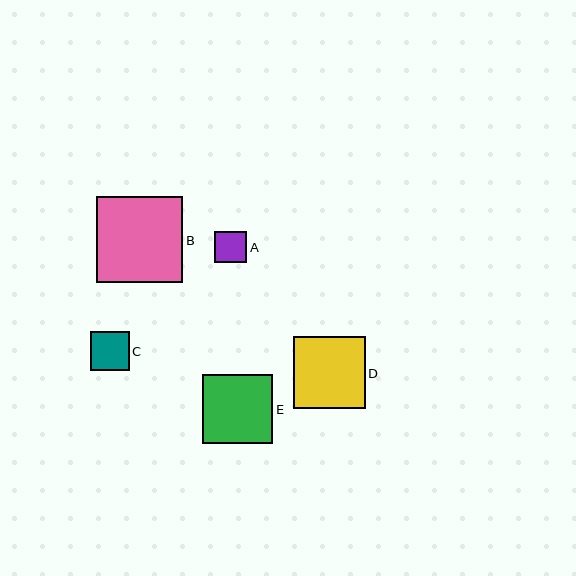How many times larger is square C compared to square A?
Square C is approximately 1.2 times the size of square A.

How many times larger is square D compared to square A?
Square D is approximately 2.3 times the size of square A.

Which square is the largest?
Square B is the largest with a size of approximately 87 pixels.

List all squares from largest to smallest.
From largest to smallest: B, D, E, C, A.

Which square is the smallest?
Square A is the smallest with a size of approximately 32 pixels.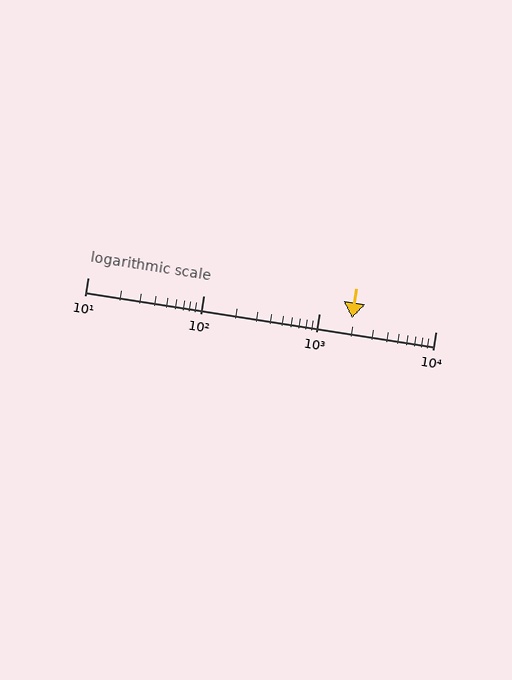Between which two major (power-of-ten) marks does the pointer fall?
The pointer is between 1000 and 10000.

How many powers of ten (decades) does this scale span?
The scale spans 3 decades, from 10 to 10000.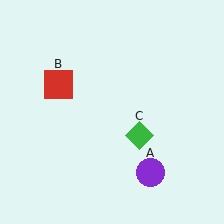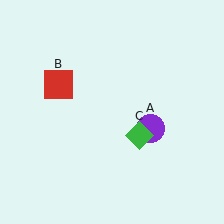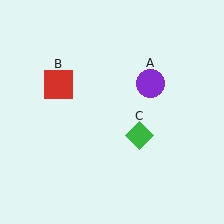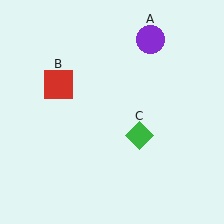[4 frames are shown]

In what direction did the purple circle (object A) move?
The purple circle (object A) moved up.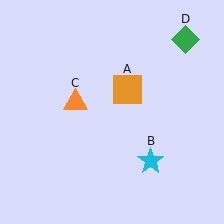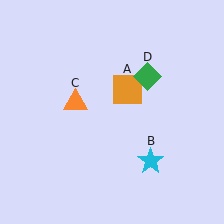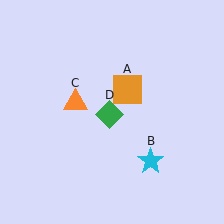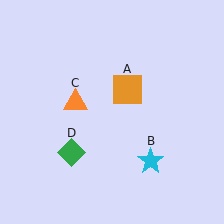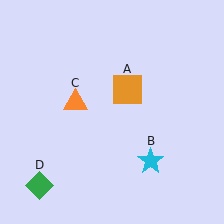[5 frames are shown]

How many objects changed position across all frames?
1 object changed position: green diamond (object D).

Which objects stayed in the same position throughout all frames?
Orange square (object A) and cyan star (object B) and orange triangle (object C) remained stationary.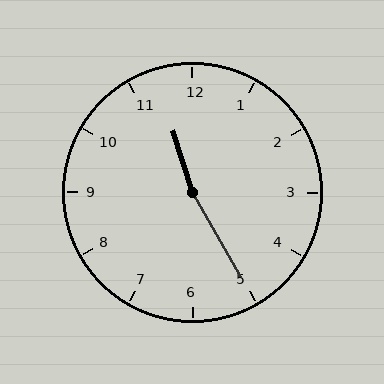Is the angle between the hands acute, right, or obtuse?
It is obtuse.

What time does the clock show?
11:25.